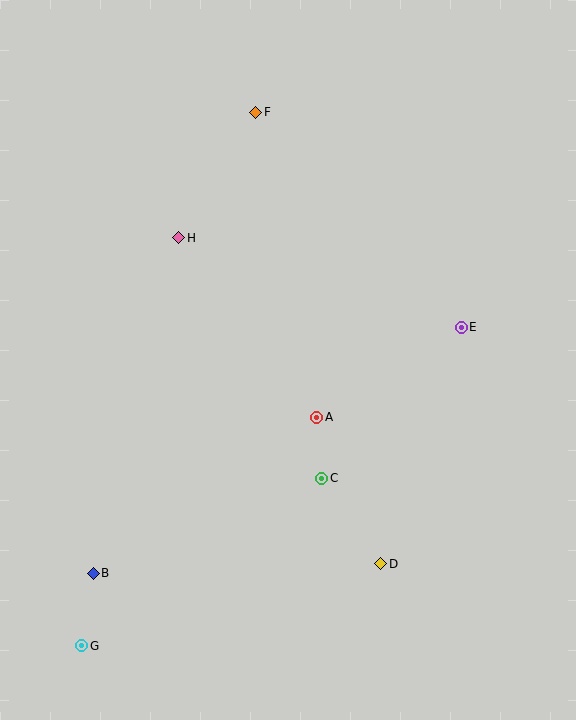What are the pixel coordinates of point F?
Point F is at (256, 112).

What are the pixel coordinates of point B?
Point B is at (93, 573).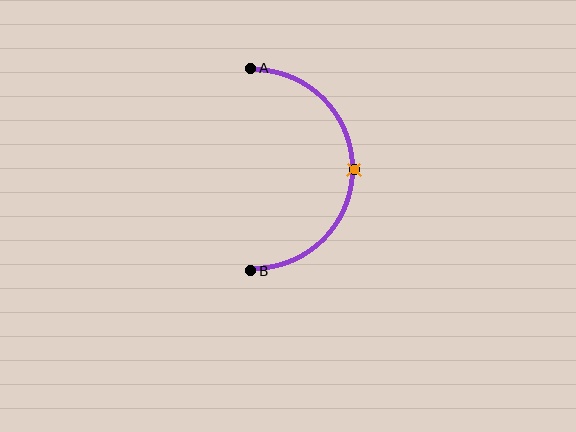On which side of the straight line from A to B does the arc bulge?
The arc bulges to the right of the straight line connecting A and B.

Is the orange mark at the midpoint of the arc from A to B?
Yes. The orange mark lies on the arc at equal arc-length from both A and B — it is the arc midpoint.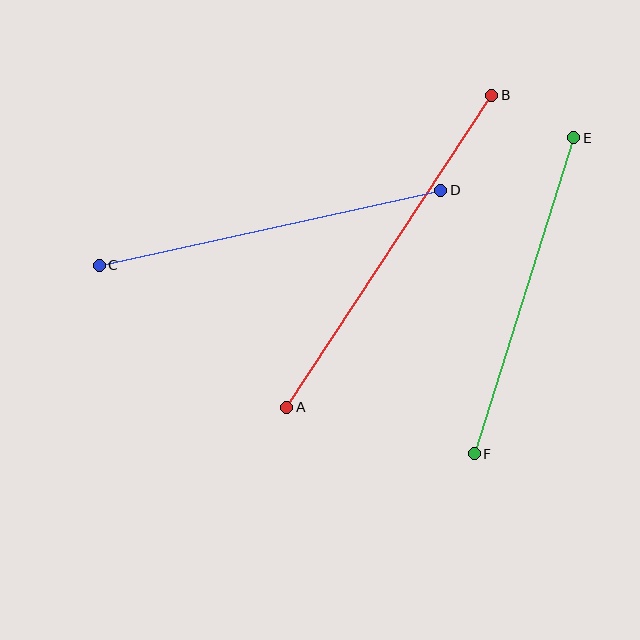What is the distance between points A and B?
The distance is approximately 373 pixels.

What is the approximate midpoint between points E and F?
The midpoint is at approximately (524, 296) pixels.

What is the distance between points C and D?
The distance is approximately 350 pixels.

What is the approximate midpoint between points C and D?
The midpoint is at approximately (270, 228) pixels.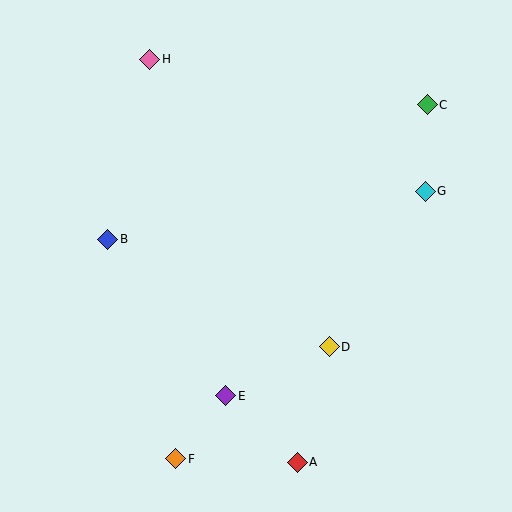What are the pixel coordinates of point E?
Point E is at (226, 396).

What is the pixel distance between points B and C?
The distance between B and C is 347 pixels.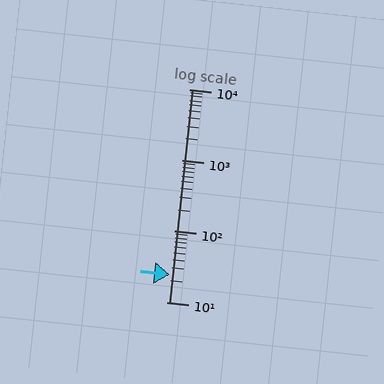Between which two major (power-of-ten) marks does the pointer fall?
The pointer is between 10 and 100.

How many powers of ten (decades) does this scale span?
The scale spans 3 decades, from 10 to 10000.